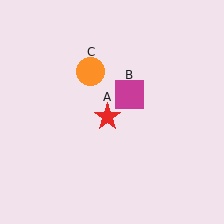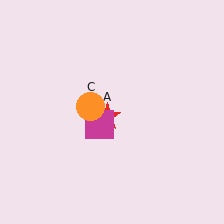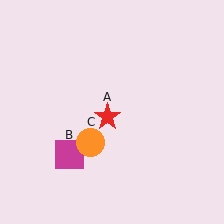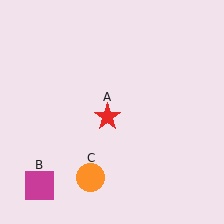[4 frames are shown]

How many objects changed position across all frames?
2 objects changed position: magenta square (object B), orange circle (object C).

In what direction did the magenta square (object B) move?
The magenta square (object B) moved down and to the left.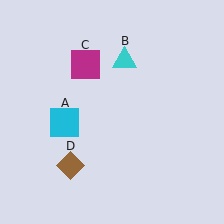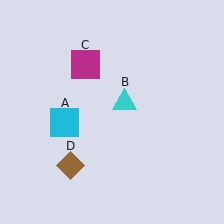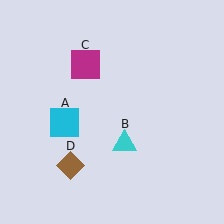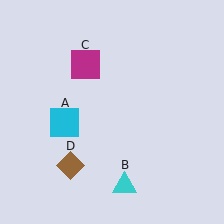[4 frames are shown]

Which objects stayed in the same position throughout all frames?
Cyan square (object A) and magenta square (object C) and brown diamond (object D) remained stationary.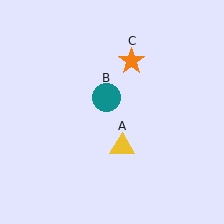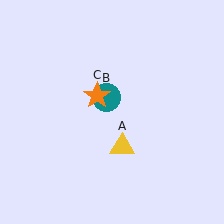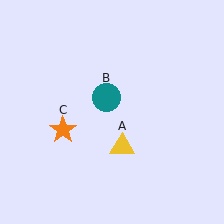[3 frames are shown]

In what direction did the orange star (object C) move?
The orange star (object C) moved down and to the left.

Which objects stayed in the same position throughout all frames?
Yellow triangle (object A) and teal circle (object B) remained stationary.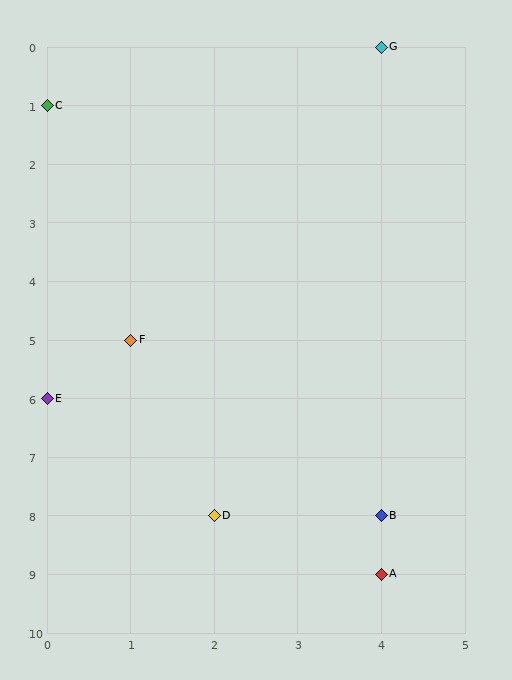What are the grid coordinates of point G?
Point G is at grid coordinates (4, 0).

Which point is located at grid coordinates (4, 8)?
Point B is at (4, 8).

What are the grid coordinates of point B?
Point B is at grid coordinates (4, 8).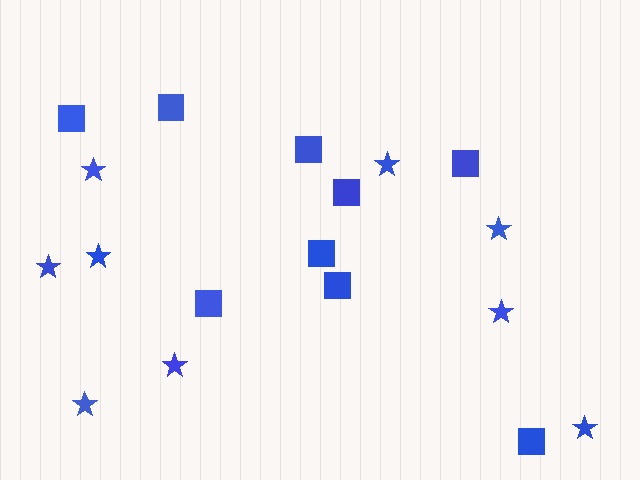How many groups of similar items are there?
There are 2 groups: one group of stars (9) and one group of squares (9).